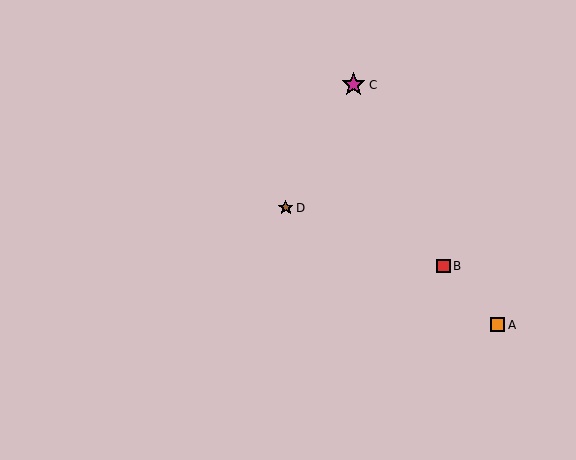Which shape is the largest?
The magenta star (labeled C) is the largest.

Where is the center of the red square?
The center of the red square is at (443, 266).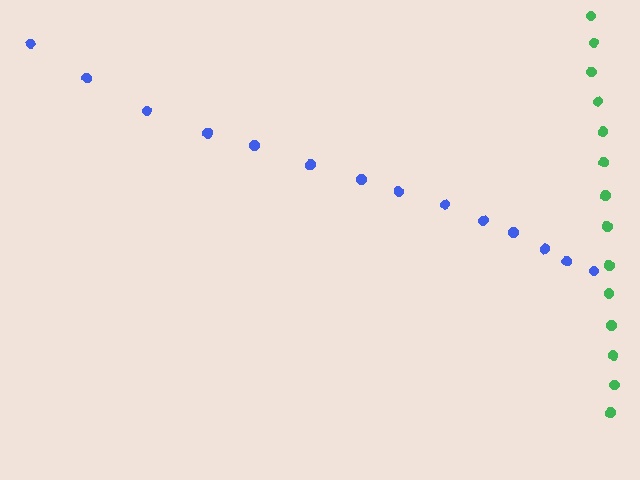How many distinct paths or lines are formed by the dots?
There are 2 distinct paths.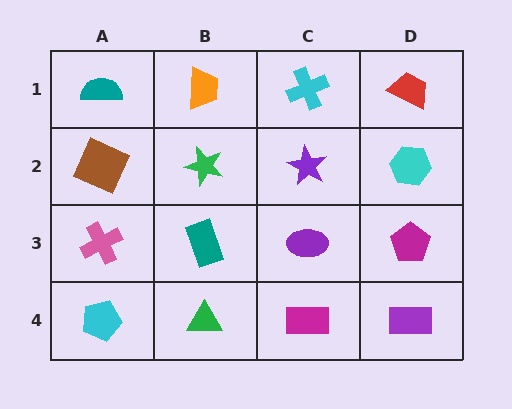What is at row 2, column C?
A purple star.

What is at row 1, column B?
An orange trapezoid.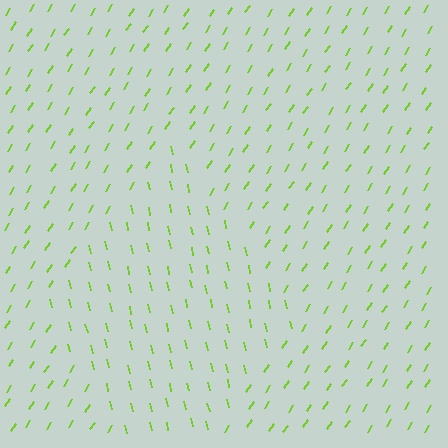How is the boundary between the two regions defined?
The boundary is defined purely by a change in line orientation (approximately 45 degrees difference). All lines are the same color and thickness.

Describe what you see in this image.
The image is filled with small lime line segments. A diamond region in the image has lines oriented differently from the surrounding lines, creating a visible texture boundary.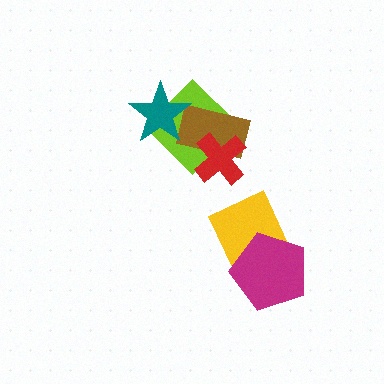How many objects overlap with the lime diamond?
3 objects overlap with the lime diamond.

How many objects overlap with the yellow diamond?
1 object overlaps with the yellow diamond.